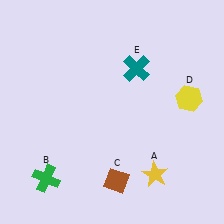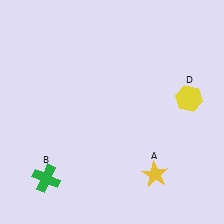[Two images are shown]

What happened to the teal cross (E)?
The teal cross (E) was removed in Image 2. It was in the top-right area of Image 1.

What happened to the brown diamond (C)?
The brown diamond (C) was removed in Image 2. It was in the bottom-right area of Image 1.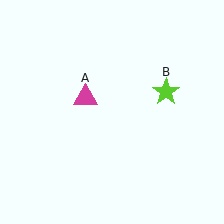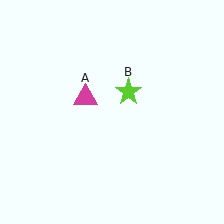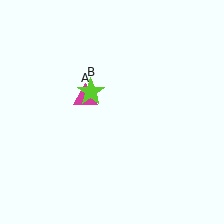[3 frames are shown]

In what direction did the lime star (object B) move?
The lime star (object B) moved left.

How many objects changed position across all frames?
1 object changed position: lime star (object B).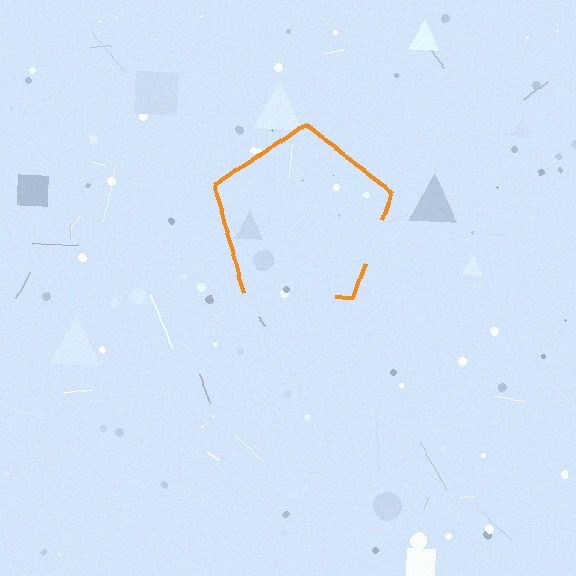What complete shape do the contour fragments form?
The contour fragments form a pentagon.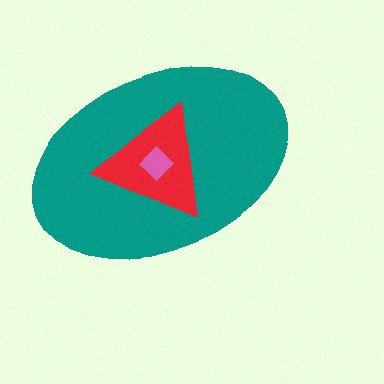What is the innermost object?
The pink diamond.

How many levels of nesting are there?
3.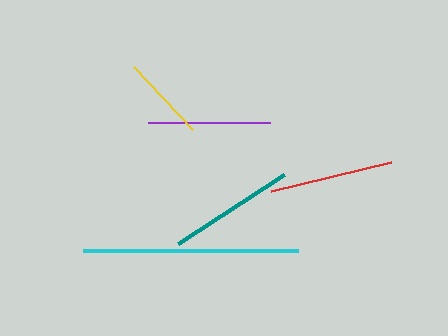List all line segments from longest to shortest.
From longest to shortest: cyan, teal, red, purple, yellow.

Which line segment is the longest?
The cyan line is the longest at approximately 215 pixels.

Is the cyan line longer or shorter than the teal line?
The cyan line is longer than the teal line.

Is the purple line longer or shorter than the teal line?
The teal line is longer than the purple line.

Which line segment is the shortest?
The yellow line is the shortest at approximately 86 pixels.